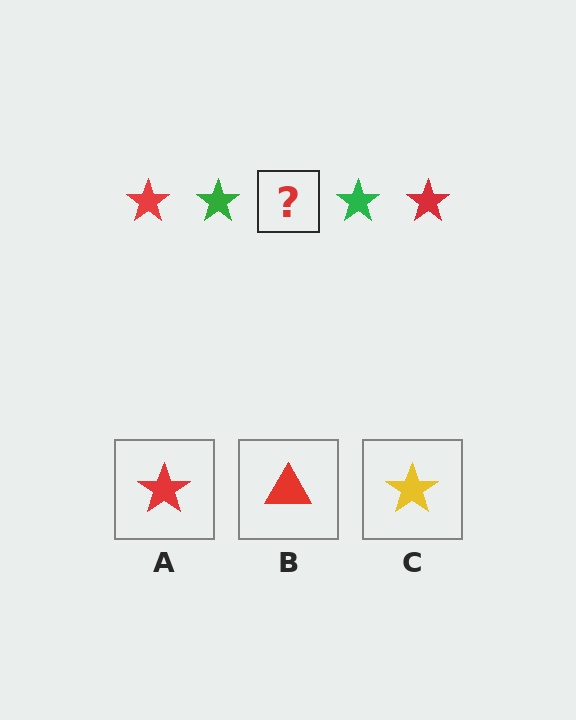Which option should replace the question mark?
Option A.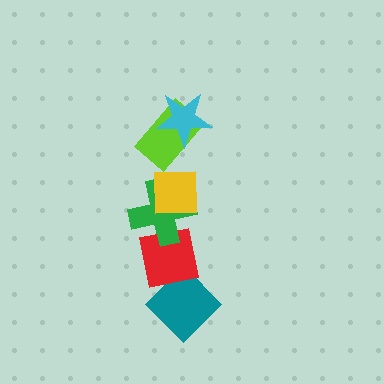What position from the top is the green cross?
The green cross is 4th from the top.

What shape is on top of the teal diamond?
The red square is on top of the teal diamond.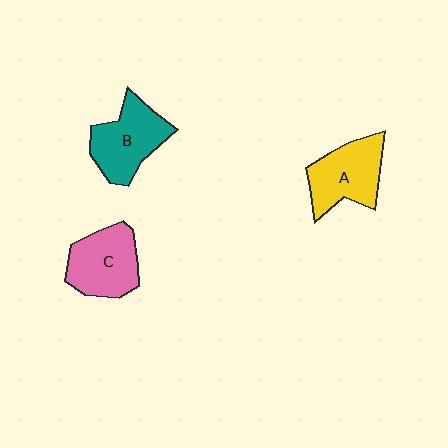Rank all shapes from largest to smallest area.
From largest to smallest: B (teal), A (yellow), C (pink).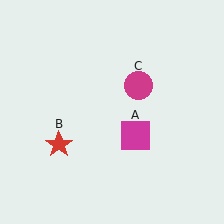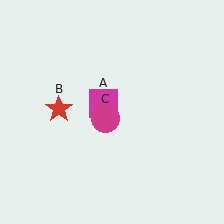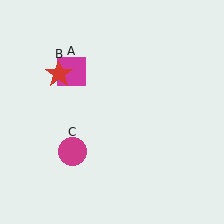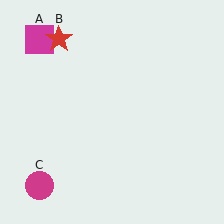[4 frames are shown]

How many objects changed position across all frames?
3 objects changed position: magenta square (object A), red star (object B), magenta circle (object C).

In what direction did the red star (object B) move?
The red star (object B) moved up.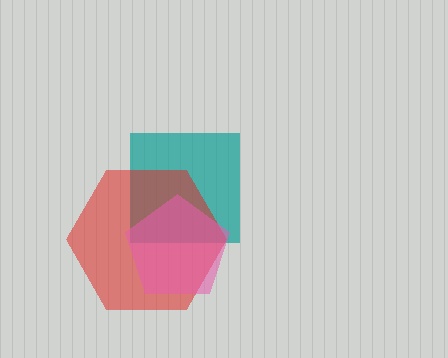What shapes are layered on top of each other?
The layered shapes are: a teal square, a red hexagon, a pink pentagon.